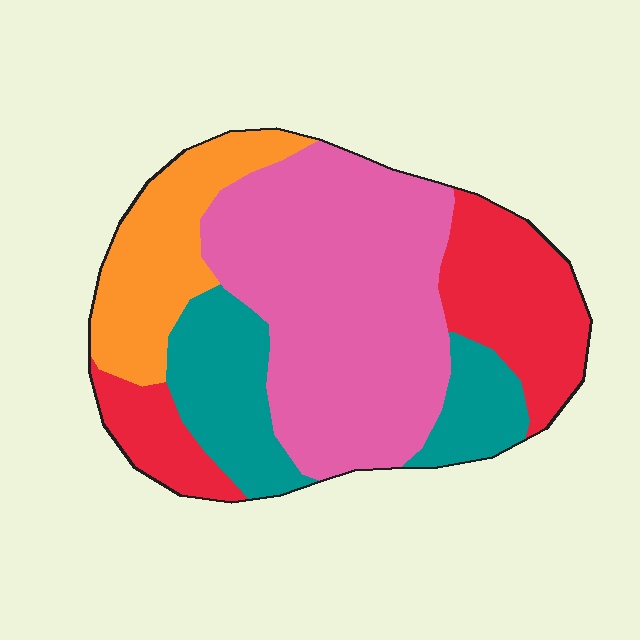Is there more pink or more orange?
Pink.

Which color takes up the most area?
Pink, at roughly 45%.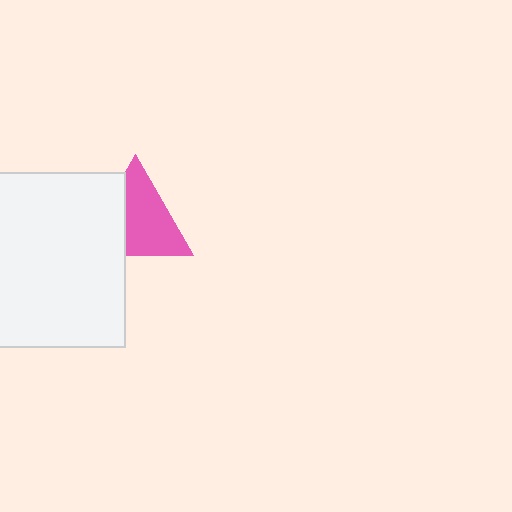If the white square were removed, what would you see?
You would see the complete pink triangle.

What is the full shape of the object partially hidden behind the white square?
The partially hidden object is a pink triangle.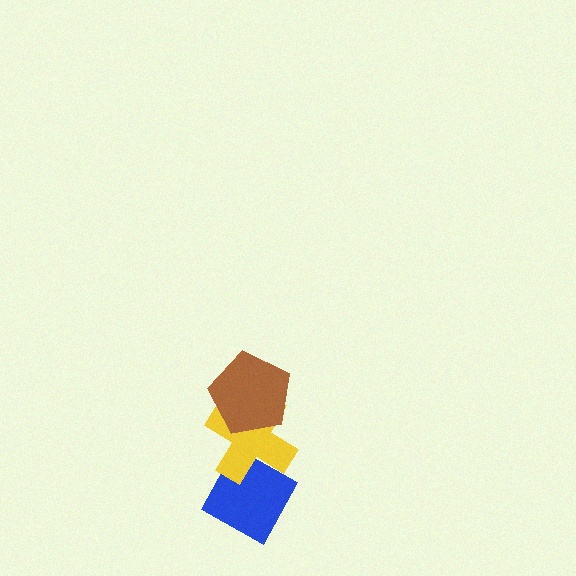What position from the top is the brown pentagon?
The brown pentagon is 1st from the top.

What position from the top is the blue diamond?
The blue diamond is 3rd from the top.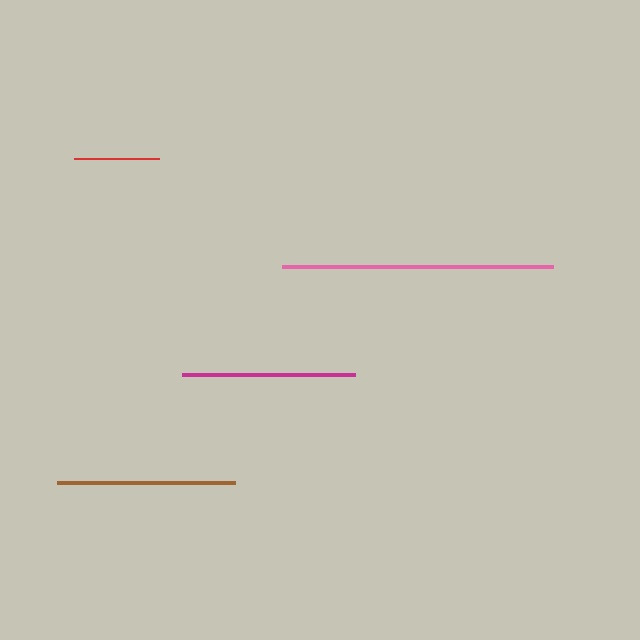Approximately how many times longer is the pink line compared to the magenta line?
The pink line is approximately 1.6 times the length of the magenta line.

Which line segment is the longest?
The pink line is the longest at approximately 271 pixels.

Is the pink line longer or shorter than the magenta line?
The pink line is longer than the magenta line.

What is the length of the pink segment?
The pink segment is approximately 271 pixels long.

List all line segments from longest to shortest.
From longest to shortest: pink, brown, magenta, red.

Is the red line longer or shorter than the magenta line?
The magenta line is longer than the red line.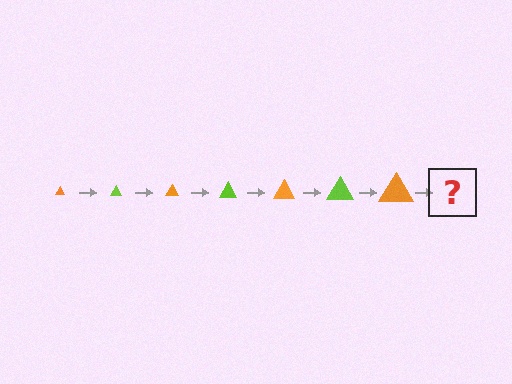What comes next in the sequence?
The next element should be a lime triangle, larger than the previous one.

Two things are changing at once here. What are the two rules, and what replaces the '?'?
The two rules are that the triangle grows larger each step and the color cycles through orange and lime. The '?' should be a lime triangle, larger than the previous one.